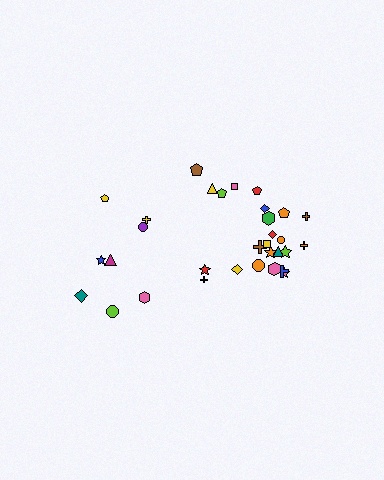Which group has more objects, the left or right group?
The right group.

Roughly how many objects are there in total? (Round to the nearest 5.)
Roughly 35 objects in total.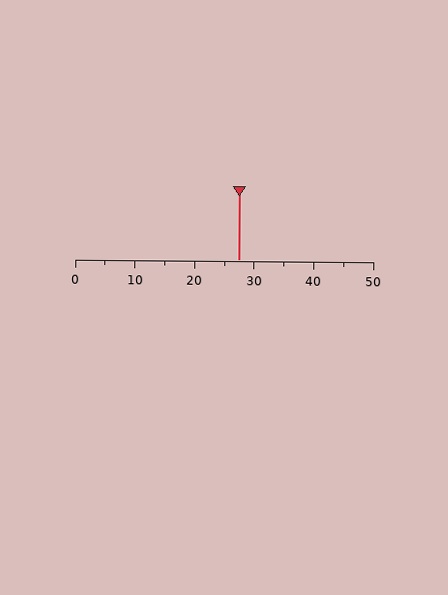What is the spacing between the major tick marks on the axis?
The major ticks are spaced 10 apart.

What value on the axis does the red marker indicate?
The marker indicates approximately 27.5.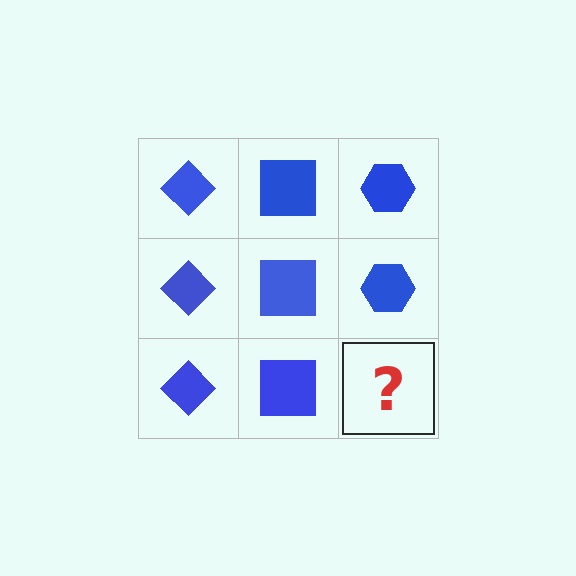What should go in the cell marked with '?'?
The missing cell should contain a blue hexagon.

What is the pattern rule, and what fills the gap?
The rule is that each column has a consistent shape. The gap should be filled with a blue hexagon.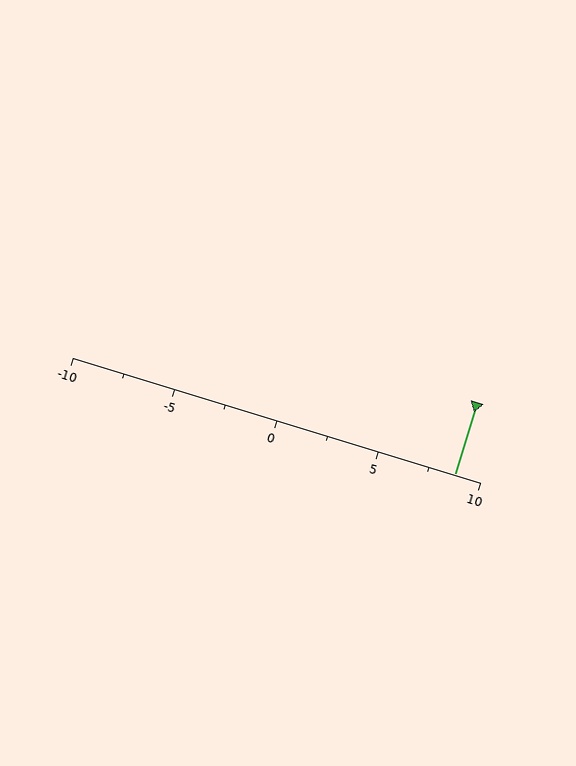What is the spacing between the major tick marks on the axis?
The major ticks are spaced 5 apart.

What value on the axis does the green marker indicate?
The marker indicates approximately 8.8.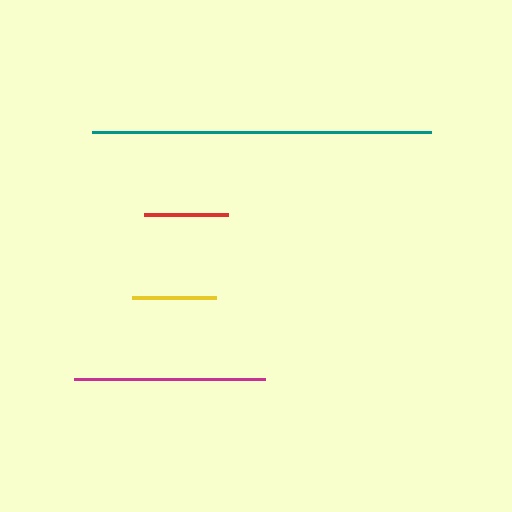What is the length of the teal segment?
The teal segment is approximately 338 pixels long.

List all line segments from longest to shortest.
From longest to shortest: teal, magenta, yellow, red.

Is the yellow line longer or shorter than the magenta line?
The magenta line is longer than the yellow line.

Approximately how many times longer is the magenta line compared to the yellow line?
The magenta line is approximately 2.3 times the length of the yellow line.